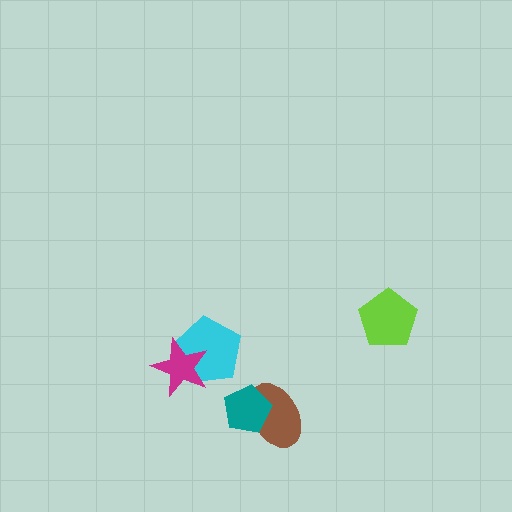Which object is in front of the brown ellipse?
The teal pentagon is in front of the brown ellipse.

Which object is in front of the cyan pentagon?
The magenta star is in front of the cyan pentagon.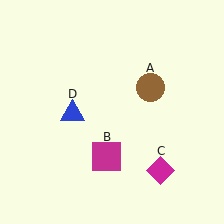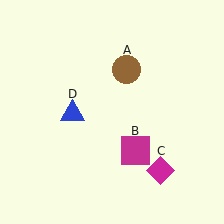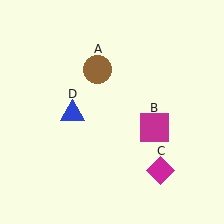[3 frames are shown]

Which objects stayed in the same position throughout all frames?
Magenta diamond (object C) and blue triangle (object D) remained stationary.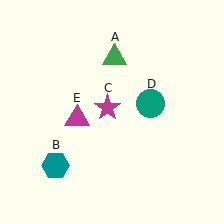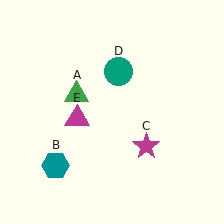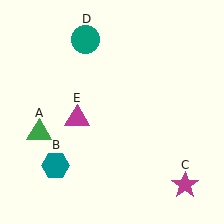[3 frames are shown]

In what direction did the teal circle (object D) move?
The teal circle (object D) moved up and to the left.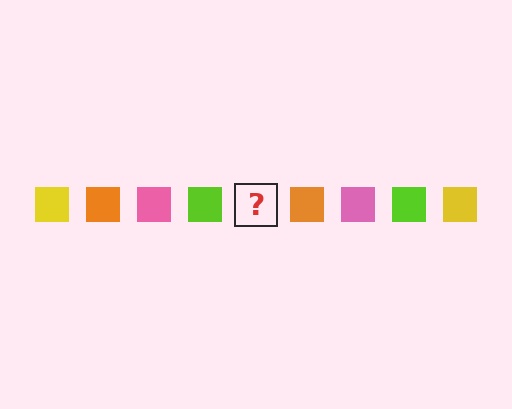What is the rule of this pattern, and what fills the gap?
The rule is that the pattern cycles through yellow, orange, pink, lime squares. The gap should be filled with a yellow square.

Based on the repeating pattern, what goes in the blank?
The blank should be a yellow square.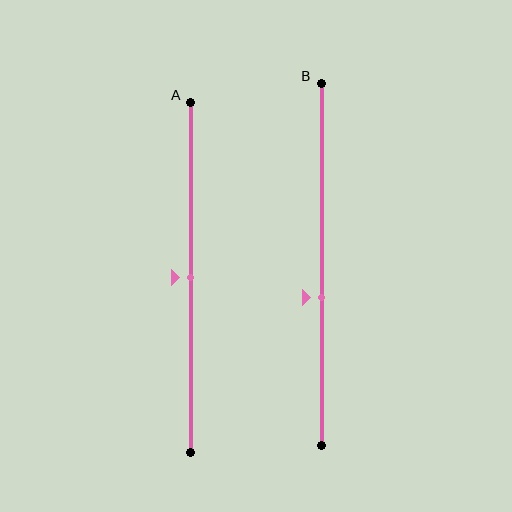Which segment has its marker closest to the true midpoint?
Segment A has its marker closest to the true midpoint.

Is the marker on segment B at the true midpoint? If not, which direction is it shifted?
No, the marker on segment B is shifted downward by about 9% of the segment length.